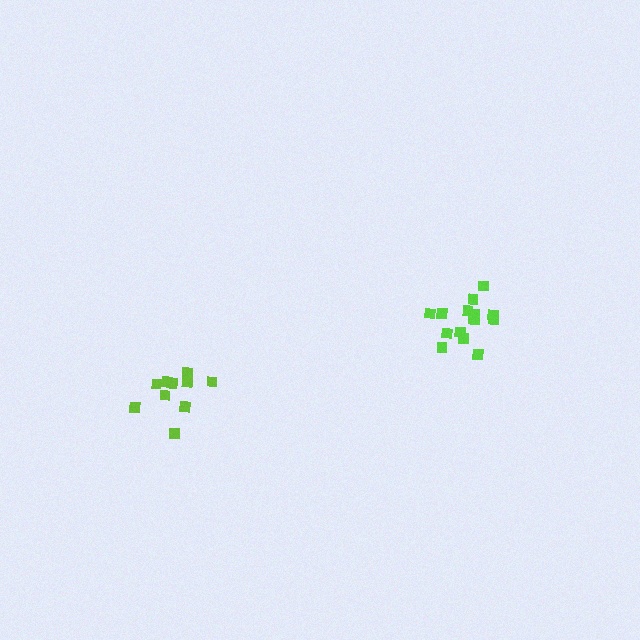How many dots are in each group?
Group 1: 10 dots, Group 2: 15 dots (25 total).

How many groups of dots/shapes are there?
There are 2 groups.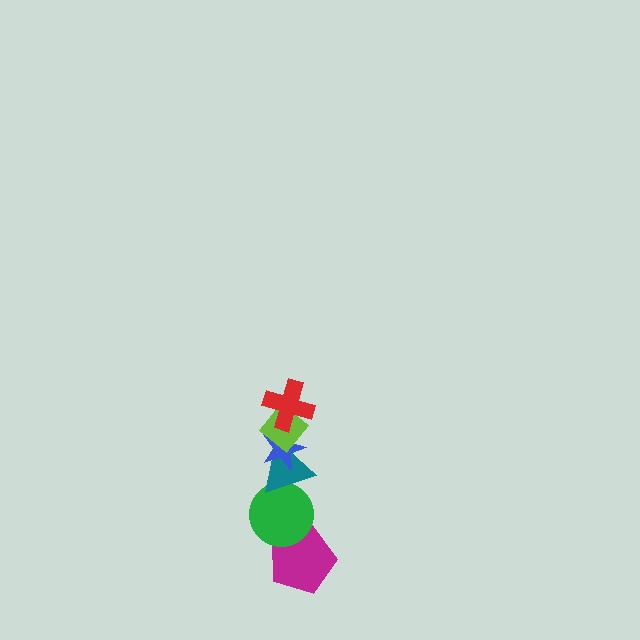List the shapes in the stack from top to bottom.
From top to bottom: the red cross, the lime diamond, the blue star, the teal triangle, the green circle, the magenta pentagon.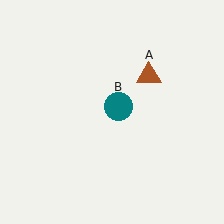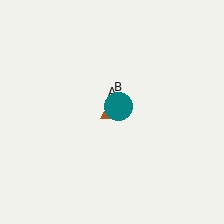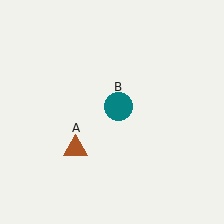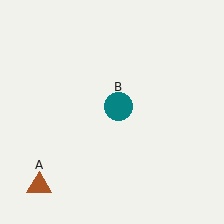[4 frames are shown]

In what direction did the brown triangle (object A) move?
The brown triangle (object A) moved down and to the left.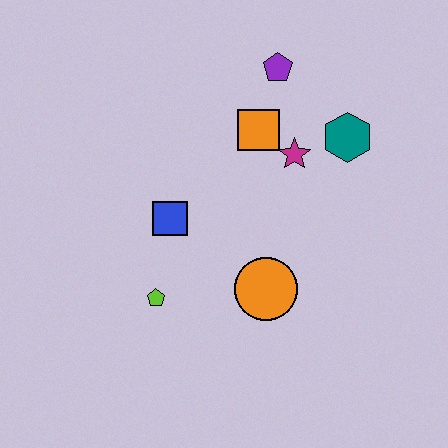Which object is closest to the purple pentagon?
The orange square is closest to the purple pentagon.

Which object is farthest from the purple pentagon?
The lime pentagon is farthest from the purple pentagon.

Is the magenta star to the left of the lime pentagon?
No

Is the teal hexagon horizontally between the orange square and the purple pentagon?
No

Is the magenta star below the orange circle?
No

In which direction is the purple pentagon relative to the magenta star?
The purple pentagon is above the magenta star.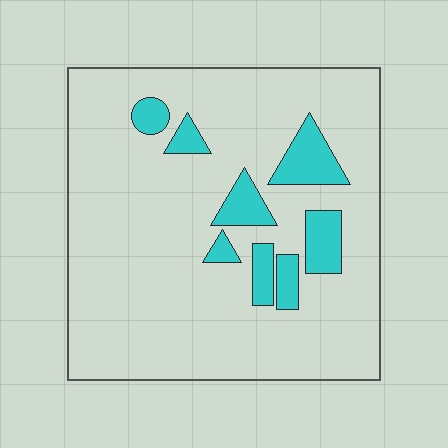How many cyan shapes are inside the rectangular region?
8.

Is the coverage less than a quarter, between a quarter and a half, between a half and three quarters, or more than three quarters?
Less than a quarter.